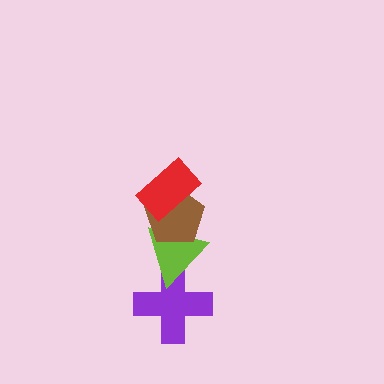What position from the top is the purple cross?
The purple cross is 4th from the top.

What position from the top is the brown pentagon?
The brown pentagon is 2nd from the top.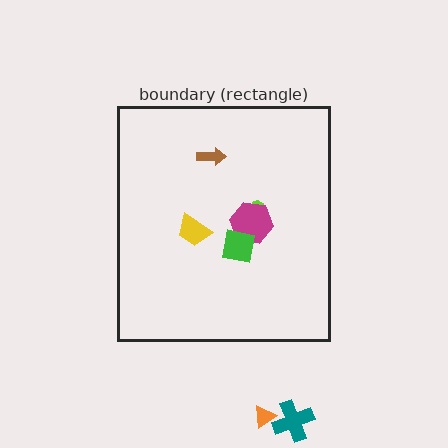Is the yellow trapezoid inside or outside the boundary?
Inside.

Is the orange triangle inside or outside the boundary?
Outside.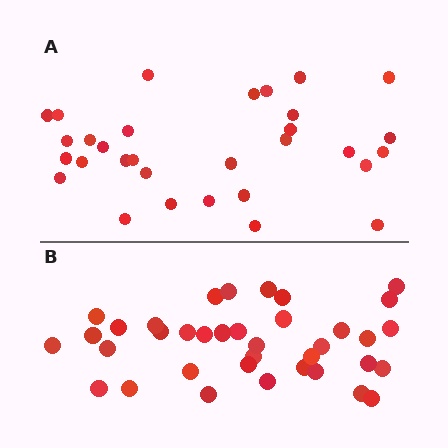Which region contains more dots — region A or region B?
Region B (the bottom region) has more dots.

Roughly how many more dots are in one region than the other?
Region B has about 6 more dots than region A.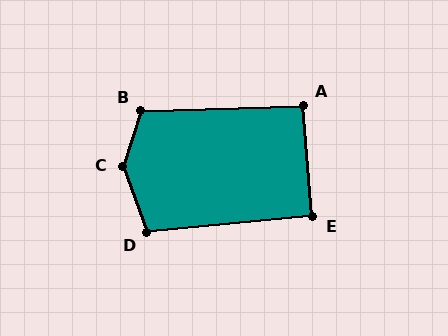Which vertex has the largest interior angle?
C, at approximately 143 degrees.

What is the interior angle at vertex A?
Approximately 93 degrees (approximately right).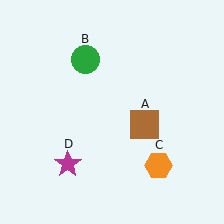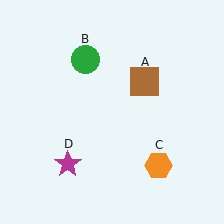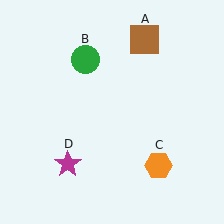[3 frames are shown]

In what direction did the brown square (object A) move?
The brown square (object A) moved up.